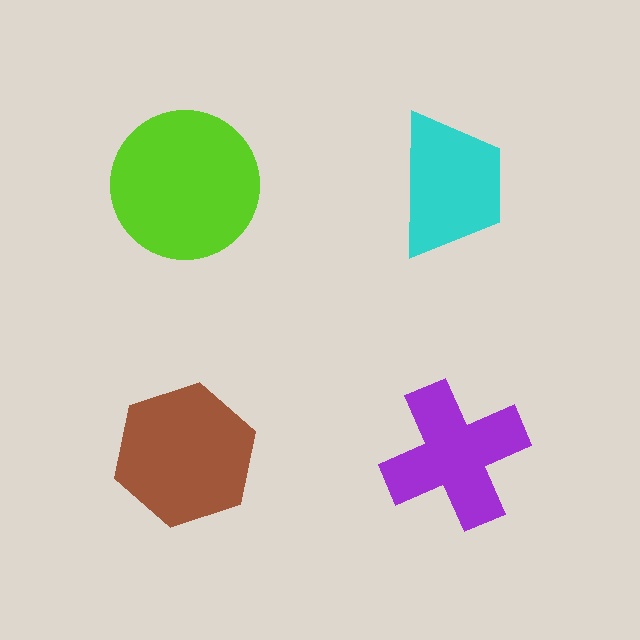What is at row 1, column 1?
A lime circle.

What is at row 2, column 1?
A brown hexagon.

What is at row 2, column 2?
A purple cross.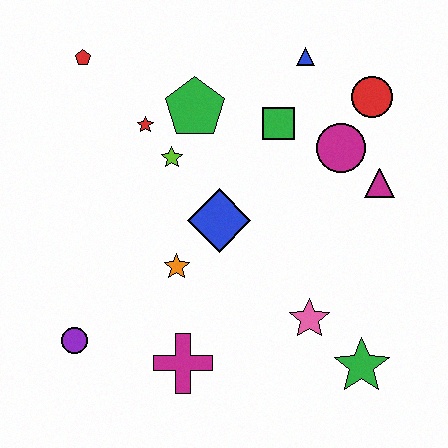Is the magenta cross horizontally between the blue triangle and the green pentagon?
No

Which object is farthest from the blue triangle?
The purple circle is farthest from the blue triangle.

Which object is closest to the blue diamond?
The orange star is closest to the blue diamond.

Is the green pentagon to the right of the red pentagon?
Yes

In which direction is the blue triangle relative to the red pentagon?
The blue triangle is to the right of the red pentagon.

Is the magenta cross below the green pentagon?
Yes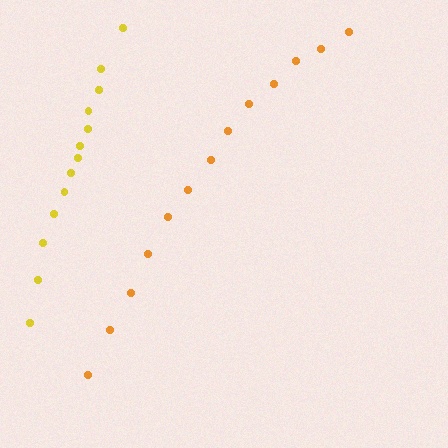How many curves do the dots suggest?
There are 2 distinct paths.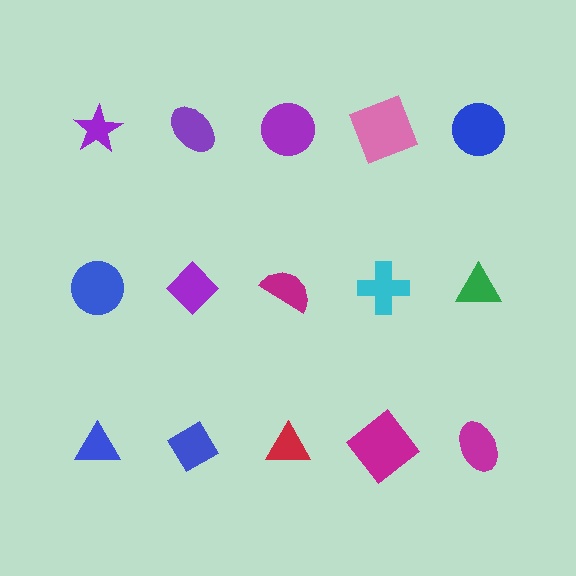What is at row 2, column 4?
A cyan cross.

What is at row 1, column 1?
A purple star.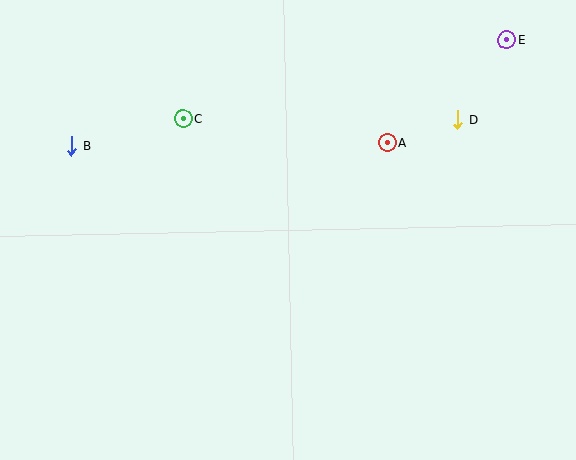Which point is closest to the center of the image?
Point A at (387, 142) is closest to the center.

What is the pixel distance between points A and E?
The distance between A and E is 158 pixels.